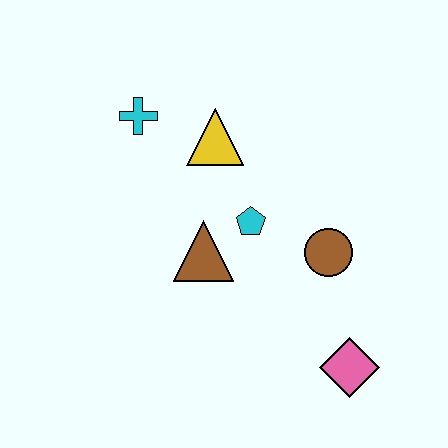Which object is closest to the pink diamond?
The brown circle is closest to the pink diamond.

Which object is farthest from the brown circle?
The cyan cross is farthest from the brown circle.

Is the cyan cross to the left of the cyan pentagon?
Yes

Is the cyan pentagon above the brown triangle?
Yes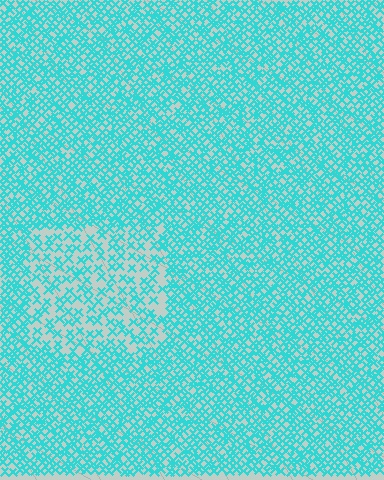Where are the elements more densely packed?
The elements are more densely packed outside the rectangle boundary.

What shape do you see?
I see a rectangle.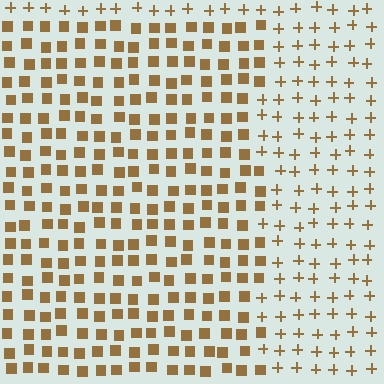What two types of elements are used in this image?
The image uses squares inside the rectangle region and plus signs outside it.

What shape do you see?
I see a rectangle.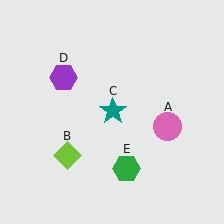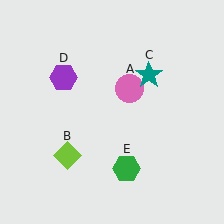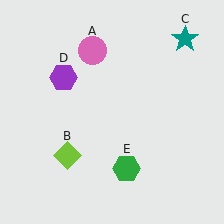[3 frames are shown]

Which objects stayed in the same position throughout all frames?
Lime diamond (object B) and purple hexagon (object D) and green hexagon (object E) remained stationary.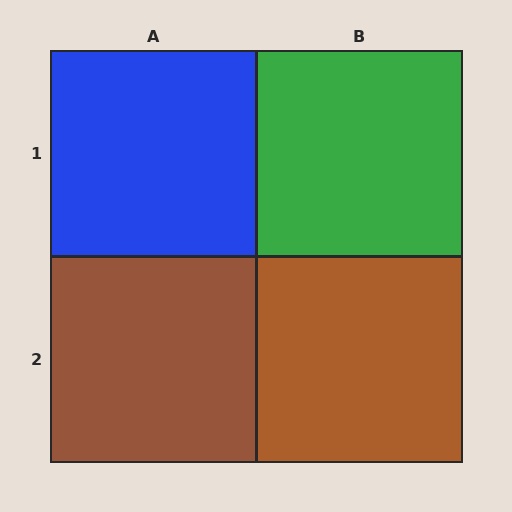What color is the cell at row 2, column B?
Brown.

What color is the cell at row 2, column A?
Brown.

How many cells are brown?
2 cells are brown.